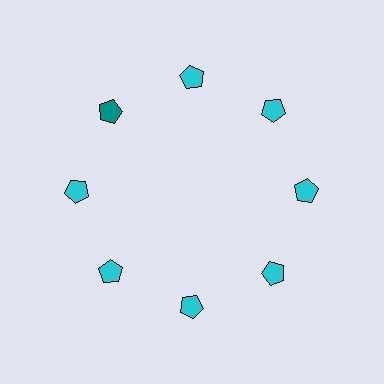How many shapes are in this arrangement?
There are 8 shapes arranged in a ring pattern.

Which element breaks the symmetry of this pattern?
The teal pentagon at roughly the 10 o'clock position breaks the symmetry. All other shapes are cyan pentagons.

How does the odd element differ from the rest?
It has a different color: teal instead of cyan.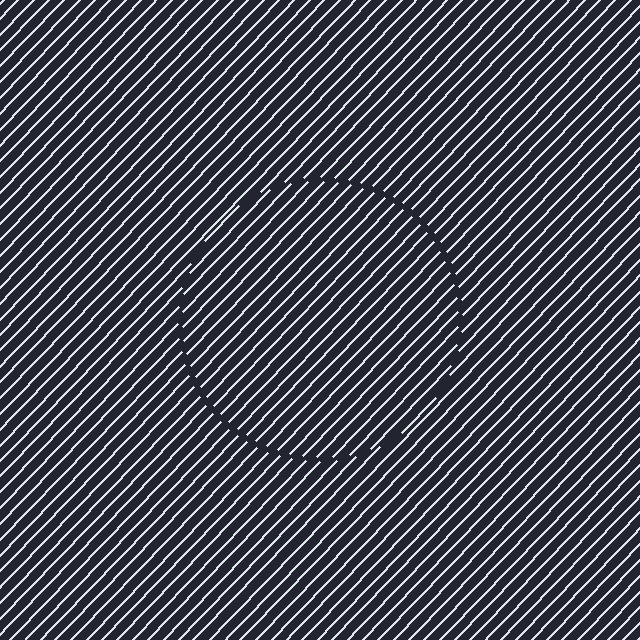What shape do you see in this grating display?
An illusory circle. The interior of the shape contains the same grating, shifted by half a period — the contour is defined by the phase discontinuity where line-ends from the inner and outer gratings abut.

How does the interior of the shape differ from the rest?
The interior of the shape contains the same grating, shifted by half a period — the contour is defined by the phase discontinuity where line-ends from the inner and outer gratings abut.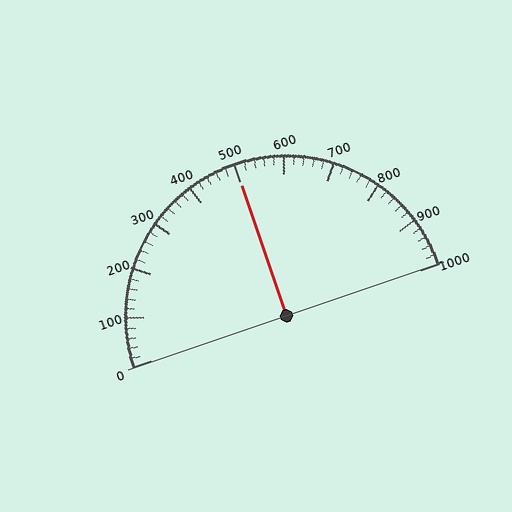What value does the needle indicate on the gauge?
The needle indicates approximately 500.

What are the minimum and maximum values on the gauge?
The gauge ranges from 0 to 1000.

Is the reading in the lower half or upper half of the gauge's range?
The reading is in the upper half of the range (0 to 1000).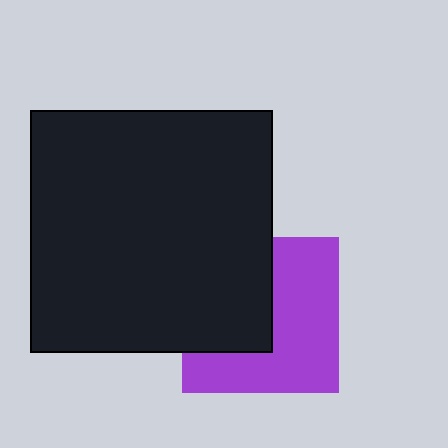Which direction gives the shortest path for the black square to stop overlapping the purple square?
Moving left gives the shortest separation.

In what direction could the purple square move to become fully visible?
The purple square could move right. That would shift it out from behind the black square entirely.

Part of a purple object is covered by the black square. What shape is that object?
It is a square.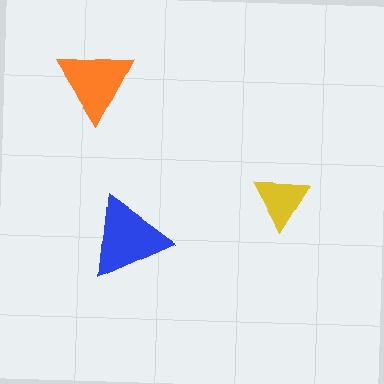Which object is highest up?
The orange triangle is topmost.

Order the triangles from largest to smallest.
the blue one, the orange one, the yellow one.